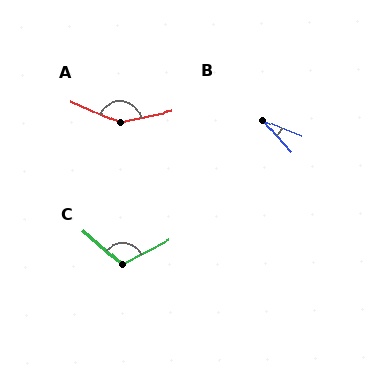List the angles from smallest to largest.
B (26°), C (112°), A (145°).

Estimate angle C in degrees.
Approximately 112 degrees.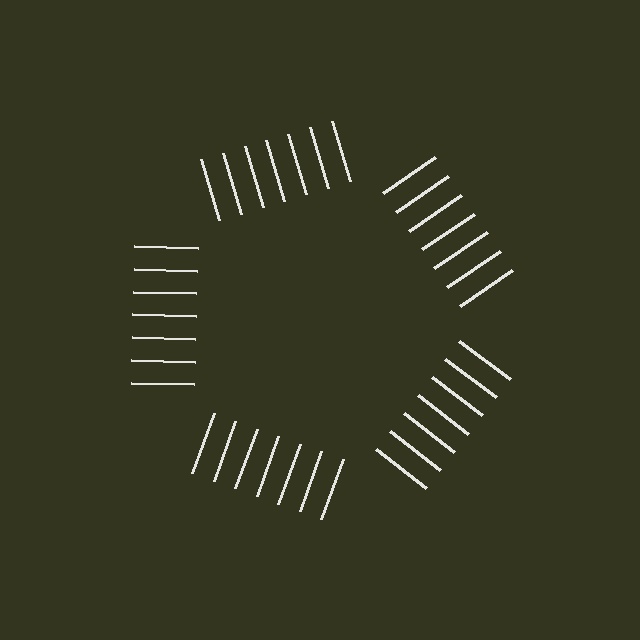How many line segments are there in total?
35 — 7 along each of the 5 edges.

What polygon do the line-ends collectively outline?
An illusory pentagon — the line segments terminate on its edges but no continuous stroke is drawn.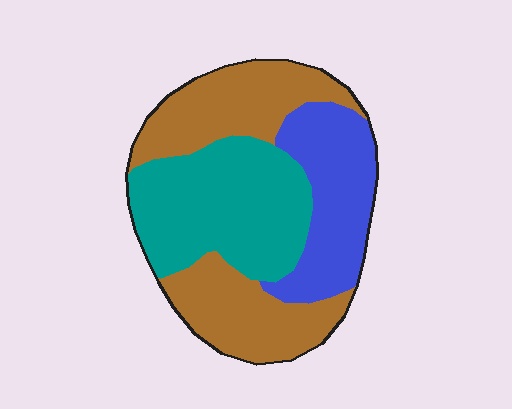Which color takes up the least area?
Blue, at roughly 25%.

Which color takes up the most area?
Brown, at roughly 40%.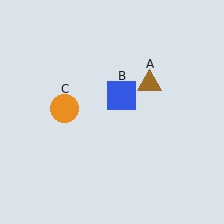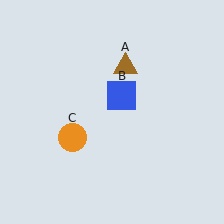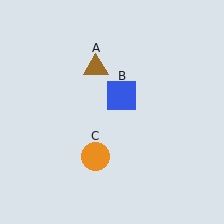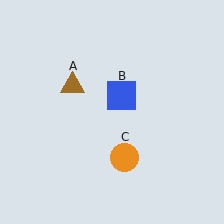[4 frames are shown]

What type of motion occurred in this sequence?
The brown triangle (object A), orange circle (object C) rotated counterclockwise around the center of the scene.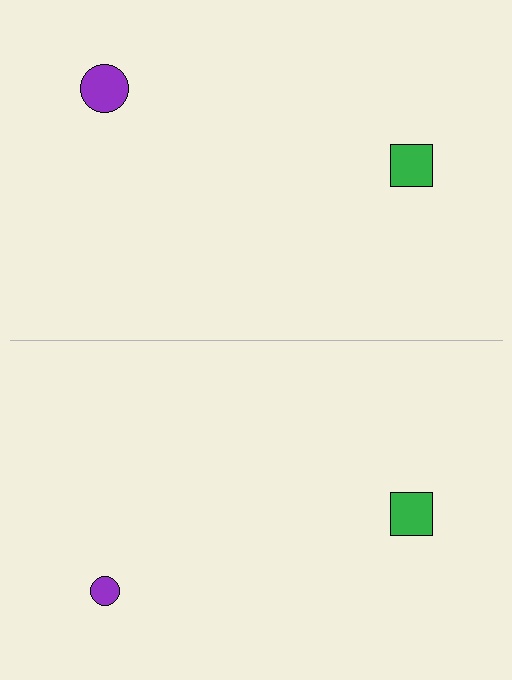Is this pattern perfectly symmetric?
No, the pattern is not perfectly symmetric. The purple circle on the bottom side has a different size than its mirror counterpart.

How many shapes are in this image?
There are 4 shapes in this image.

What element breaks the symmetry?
The purple circle on the bottom side has a different size than its mirror counterpart.